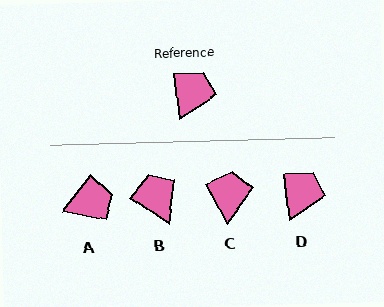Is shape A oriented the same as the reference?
No, it is off by about 45 degrees.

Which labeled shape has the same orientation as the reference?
D.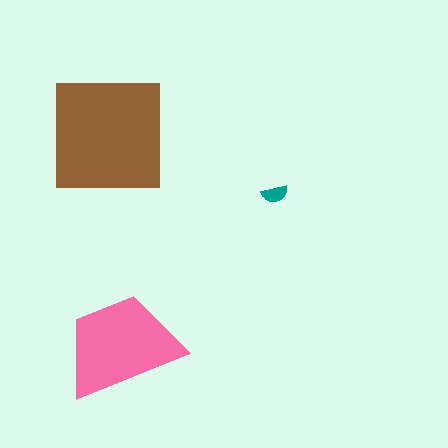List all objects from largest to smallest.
The brown square, the pink trapezoid, the teal semicircle.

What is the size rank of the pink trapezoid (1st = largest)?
2nd.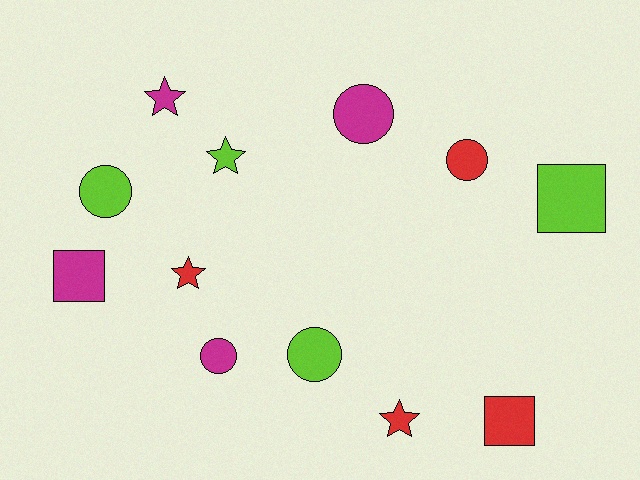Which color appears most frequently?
Magenta, with 4 objects.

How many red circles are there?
There is 1 red circle.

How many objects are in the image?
There are 12 objects.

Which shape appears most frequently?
Circle, with 5 objects.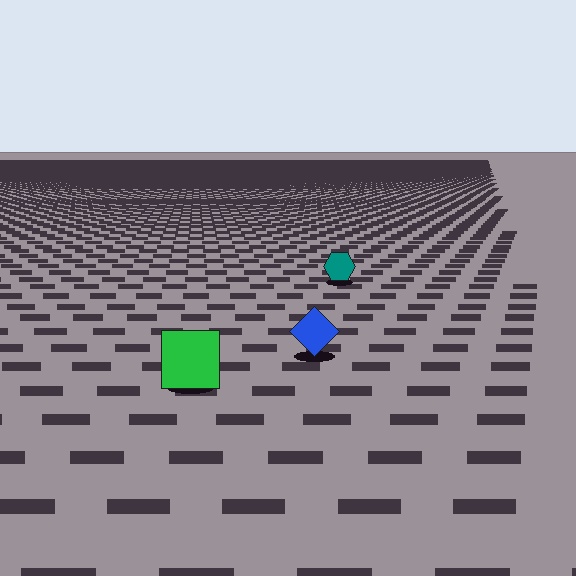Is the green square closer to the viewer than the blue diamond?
Yes. The green square is closer — you can tell from the texture gradient: the ground texture is coarser near it.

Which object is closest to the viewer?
The green square is closest. The texture marks near it are larger and more spread out.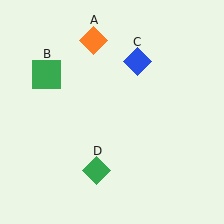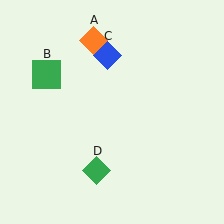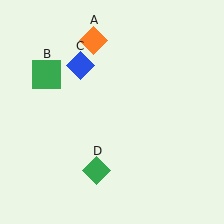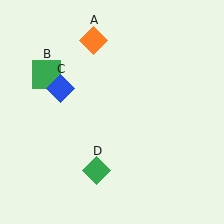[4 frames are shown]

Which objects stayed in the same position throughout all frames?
Orange diamond (object A) and green square (object B) and green diamond (object D) remained stationary.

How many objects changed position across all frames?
1 object changed position: blue diamond (object C).